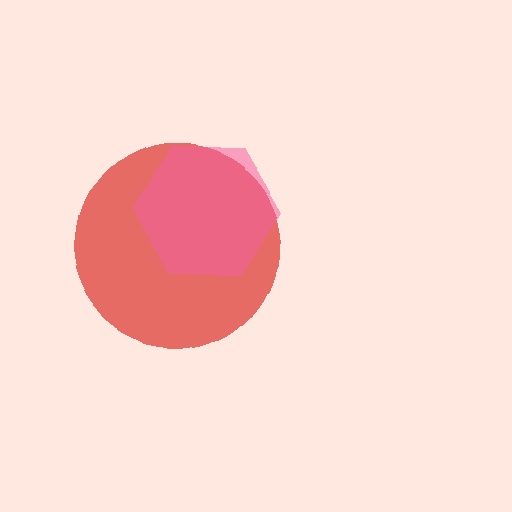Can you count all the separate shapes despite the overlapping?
Yes, there are 2 separate shapes.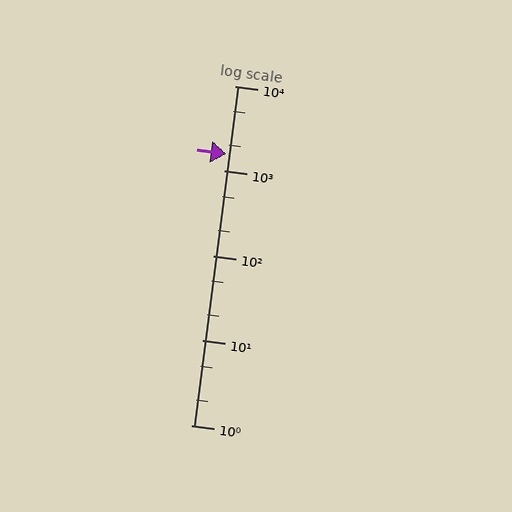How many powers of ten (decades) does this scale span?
The scale spans 4 decades, from 1 to 10000.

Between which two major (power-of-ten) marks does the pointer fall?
The pointer is between 1000 and 10000.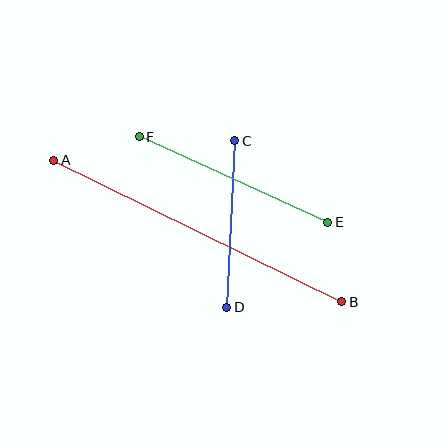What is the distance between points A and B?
The distance is approximately 321 pixels.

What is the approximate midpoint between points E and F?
The midpoint is at approximately (233, 179) pixels.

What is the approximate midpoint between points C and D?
The midpoint is at approximately (231, 224) pixels.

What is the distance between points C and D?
The distance is approximately 167 pixels.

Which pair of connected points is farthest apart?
Points A and B are farthest apart.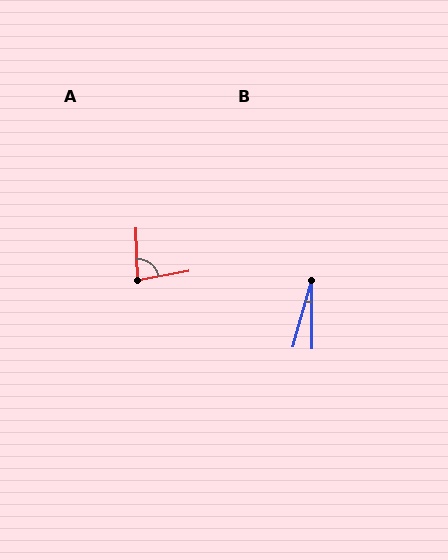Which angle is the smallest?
B, at approximately 17 degrees.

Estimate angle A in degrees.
Approximately 81 degrees.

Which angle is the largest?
A, at approximately 81 degrees.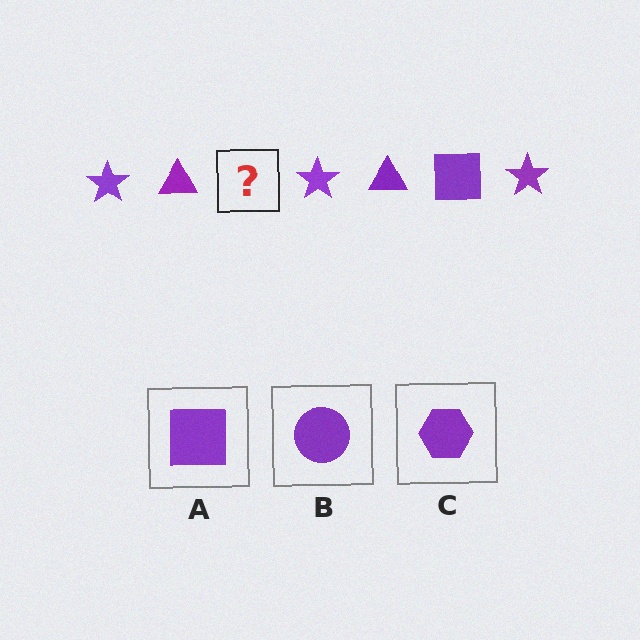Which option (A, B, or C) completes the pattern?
A.